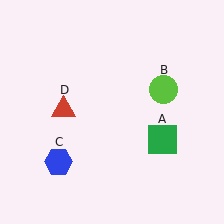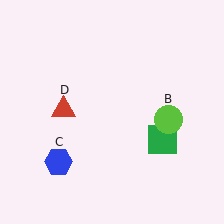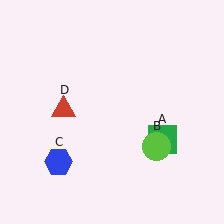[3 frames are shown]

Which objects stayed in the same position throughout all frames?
Green square (object A) and blue hexagon (object C) and red triangle (object D) remained stationary.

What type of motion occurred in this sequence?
The lime circle (object B) rotated clockwise around the center of the scene.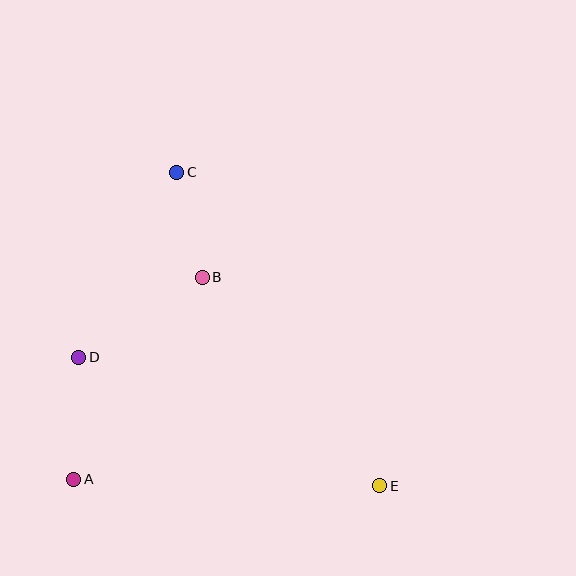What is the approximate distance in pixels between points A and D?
The distance between A and D is approximately 122 pixels.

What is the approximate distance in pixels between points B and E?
The distance between B and E is approximately 274 pixels.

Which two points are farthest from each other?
Points C and E are farthest from each other.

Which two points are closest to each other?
Points B and C are closest to each other.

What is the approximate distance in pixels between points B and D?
The distance between B and D is approximately 147 pixels.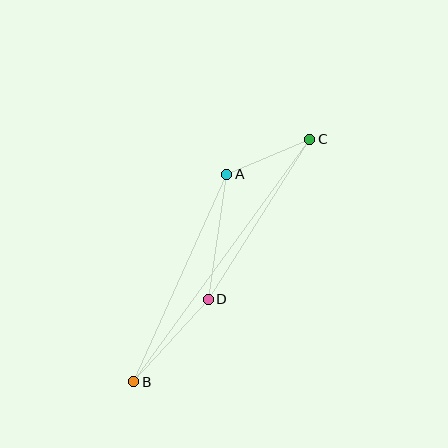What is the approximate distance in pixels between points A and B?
The distance between A and B is approximately 227 pixels.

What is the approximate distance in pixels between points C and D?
The distance between C and D is approximately 189 pixels.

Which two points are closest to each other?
Points A and C are closest to each other.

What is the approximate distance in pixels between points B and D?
The distance between B and D is approximately 111 pixels.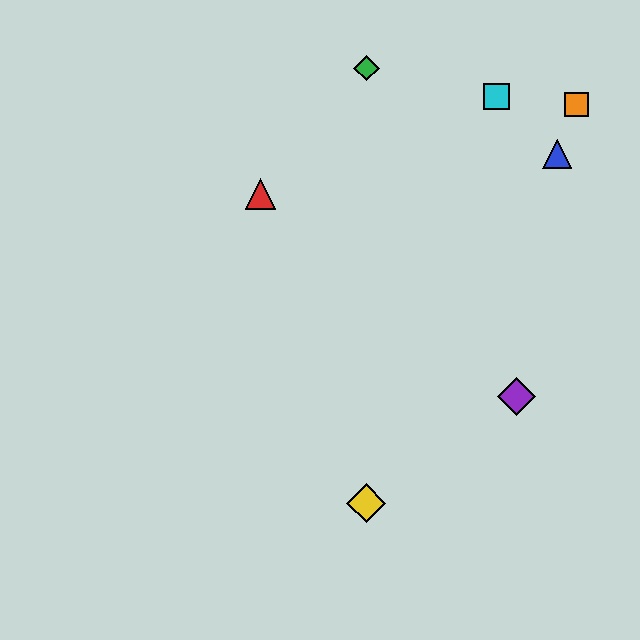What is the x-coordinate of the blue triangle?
The blue triangle is at x≈557.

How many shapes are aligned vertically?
2 shapes (the green diamond, the yellow diamond) are aligned vertically.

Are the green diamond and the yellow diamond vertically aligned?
Yes, both are at x≈366.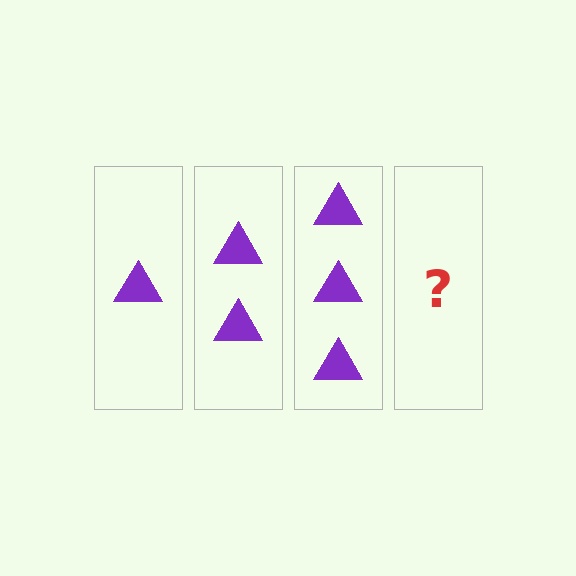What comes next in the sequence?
The next element should be 4 triangles.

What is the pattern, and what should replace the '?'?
The pattern is that each step adds one more triangle. The '?' should be 4 triangles.